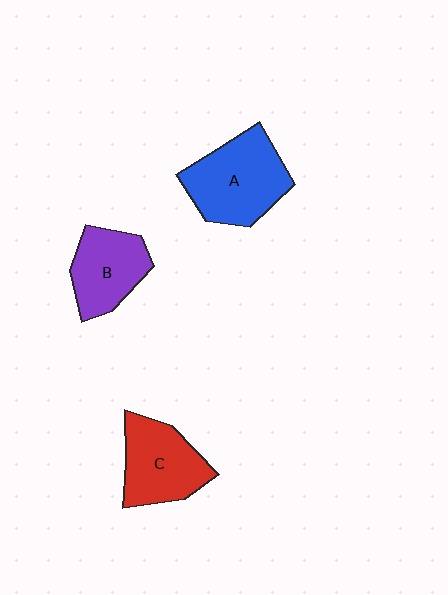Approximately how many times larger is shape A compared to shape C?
Approximately 1.2 times.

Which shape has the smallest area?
Shape B (purple).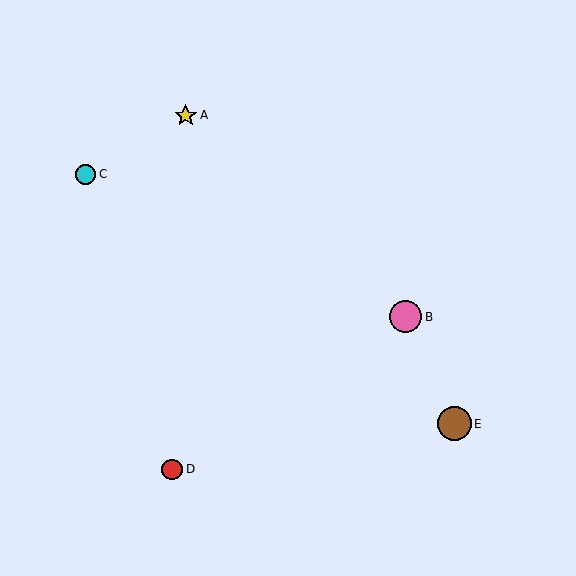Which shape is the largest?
The brown circle (labeled E) is the largest.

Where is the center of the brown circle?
The center of the brown circle is at (454, 424).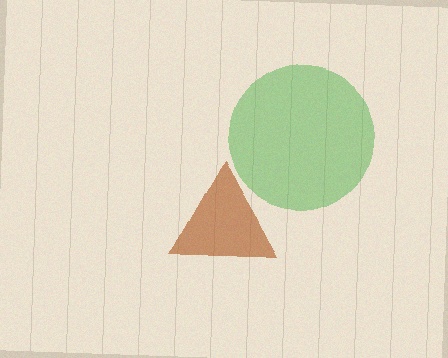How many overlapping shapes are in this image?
There are 2 overlapping shapes in the image.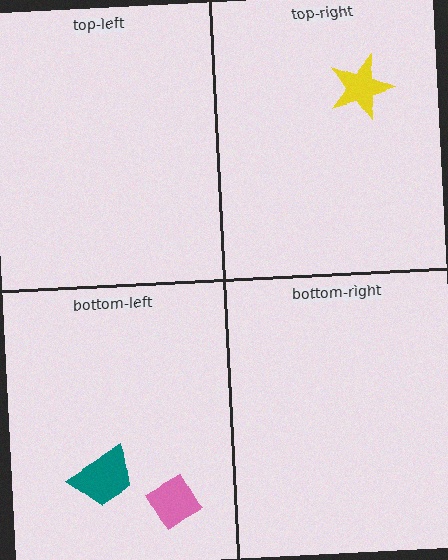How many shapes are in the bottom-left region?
2.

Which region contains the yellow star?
The top-right region.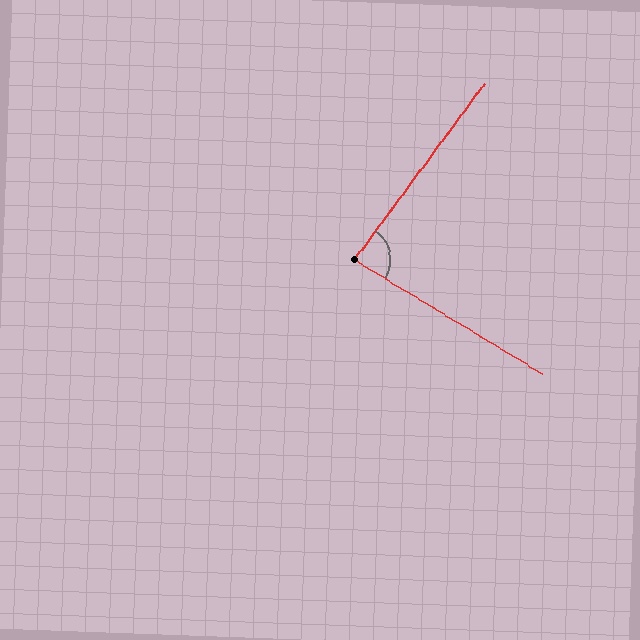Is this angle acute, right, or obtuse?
It is acute.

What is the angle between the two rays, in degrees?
Approximately 85 degrees.